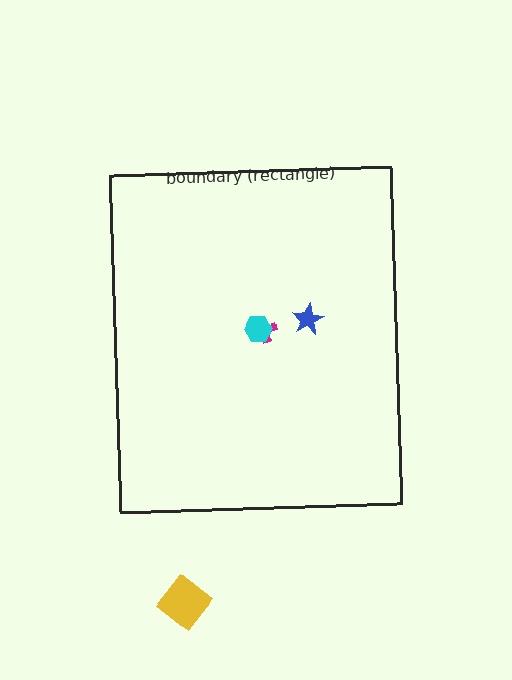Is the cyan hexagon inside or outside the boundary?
Inside.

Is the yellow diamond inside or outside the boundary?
Outside.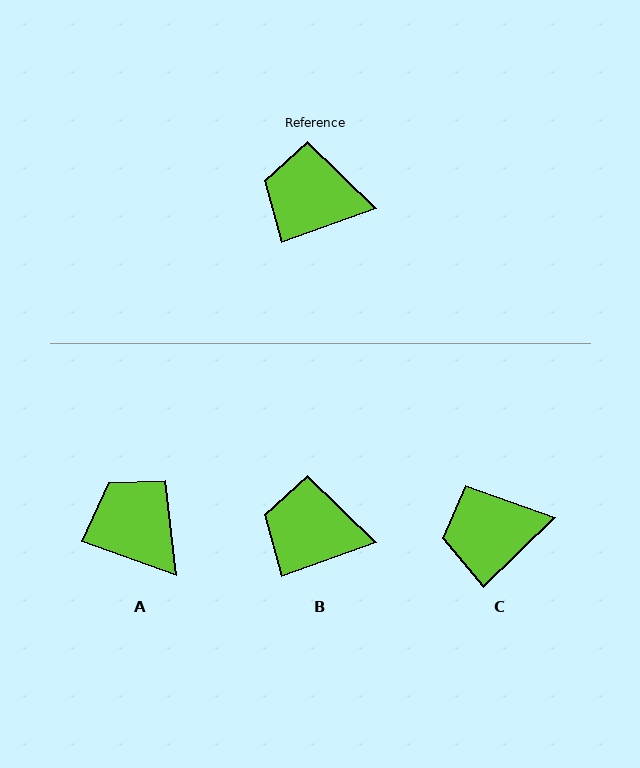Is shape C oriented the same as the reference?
No, it is off by about 24 degrees.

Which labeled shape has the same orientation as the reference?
B.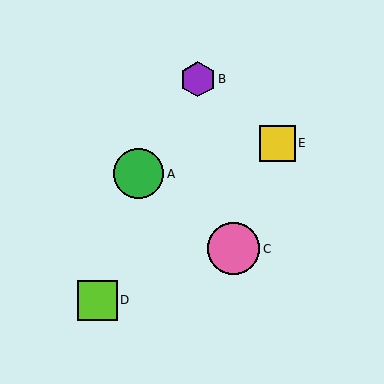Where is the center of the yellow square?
The center of the yellow square is at (278, 143).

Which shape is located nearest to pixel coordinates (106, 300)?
The lime square (labeled D) at (97, 301) is nearest to that location.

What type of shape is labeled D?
Shape D is a lime square.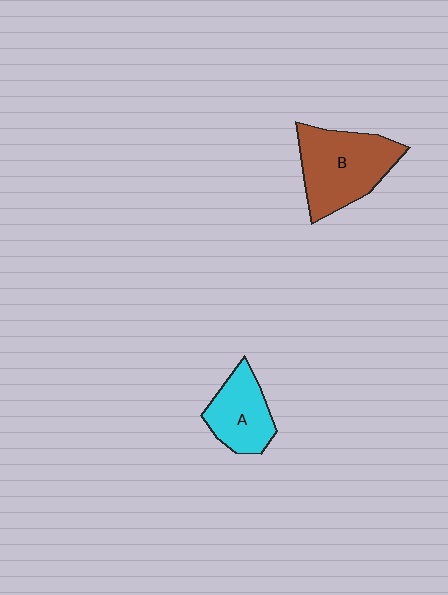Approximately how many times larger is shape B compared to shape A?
Approximately 1.5 times.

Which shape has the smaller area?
Shape A (cyan).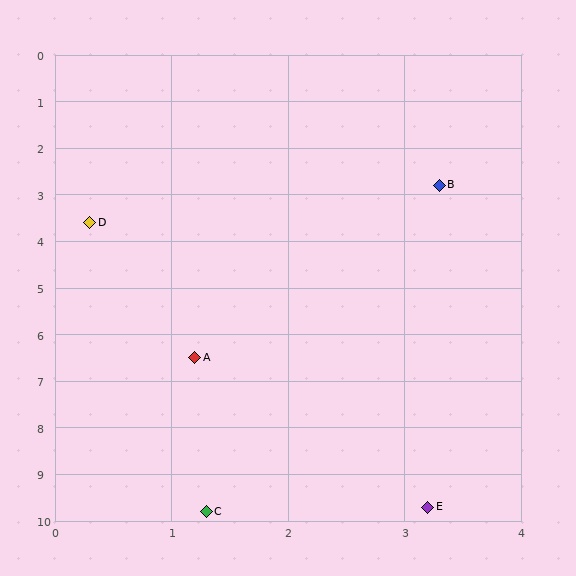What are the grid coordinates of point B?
Point B is at approximately (3.3, 2.8).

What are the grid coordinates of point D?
Point D is at approximately (0.3, 3.6).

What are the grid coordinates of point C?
Point C is at approximately (1.3, 9.8).